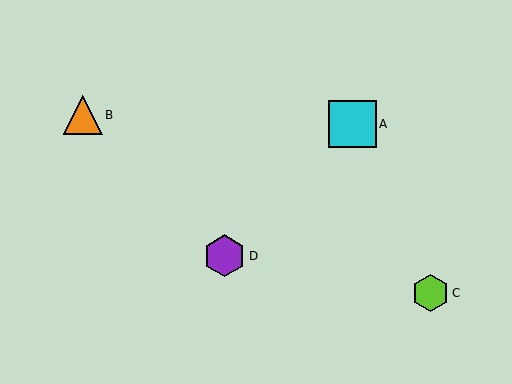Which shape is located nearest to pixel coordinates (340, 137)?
The cyan square (labeled A) at (353, 124) is nearest to that location.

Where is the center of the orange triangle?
The center of the orange triangle is at (83, 115).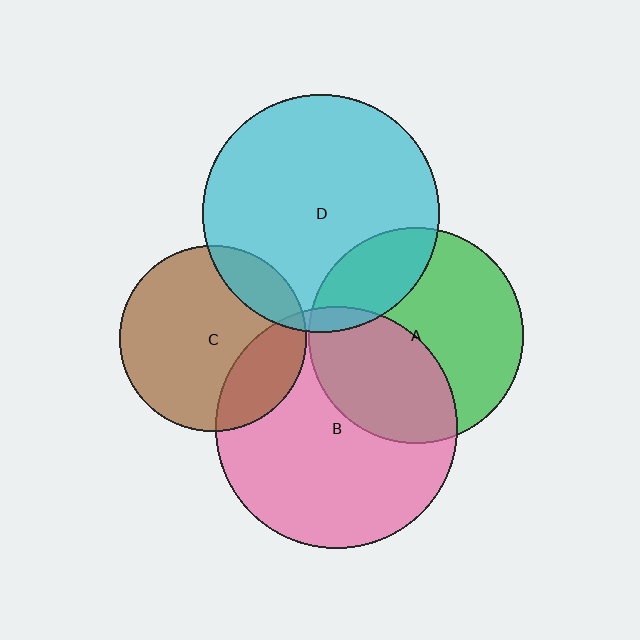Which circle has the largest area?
Circle B (pink).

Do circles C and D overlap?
Yes.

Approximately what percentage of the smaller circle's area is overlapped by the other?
Approximately 15%.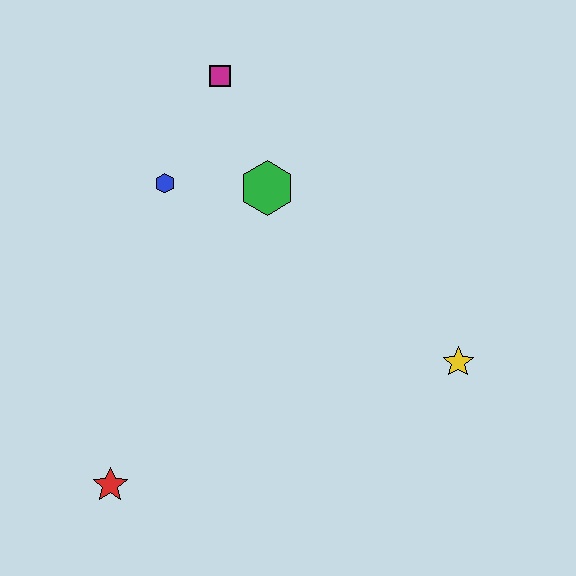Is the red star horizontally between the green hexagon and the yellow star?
No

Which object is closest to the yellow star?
The green hexagon is closest to the yellow star.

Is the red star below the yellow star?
Yes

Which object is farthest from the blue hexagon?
The yellow star is farthest from the blue hexagon.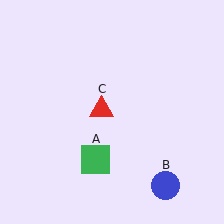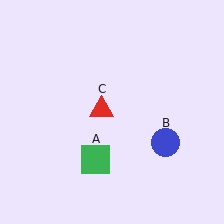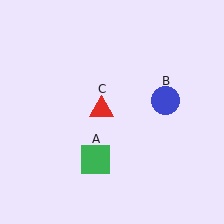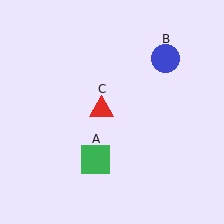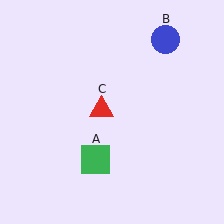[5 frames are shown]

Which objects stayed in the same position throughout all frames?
Green square (object A) and red triangle (object C) remained stationary.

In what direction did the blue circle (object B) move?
The blue circle (object B) moved up.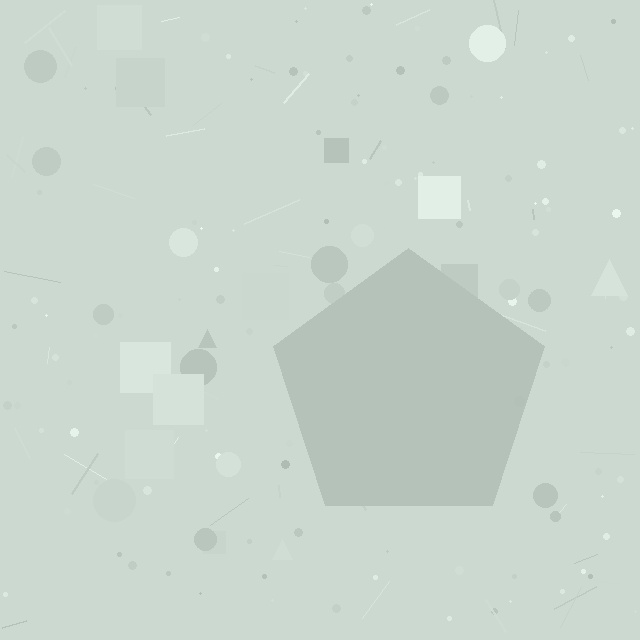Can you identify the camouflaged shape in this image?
The camouflaged shape is a pentagon.